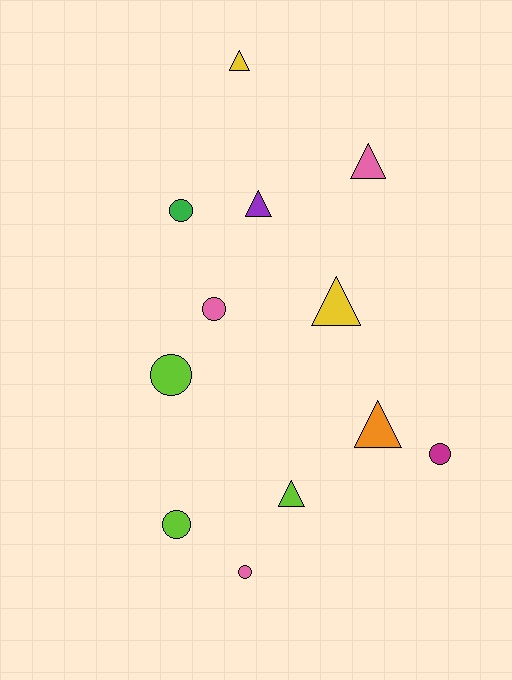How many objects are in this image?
There are 12 objects.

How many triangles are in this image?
There are 6 triangles.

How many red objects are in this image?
There are no red objects.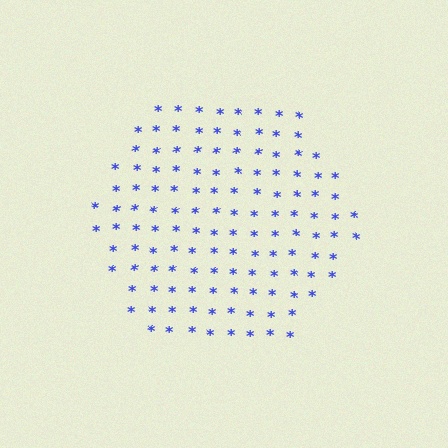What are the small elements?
The small elements are asterisks.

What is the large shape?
The large shape is a hexagon.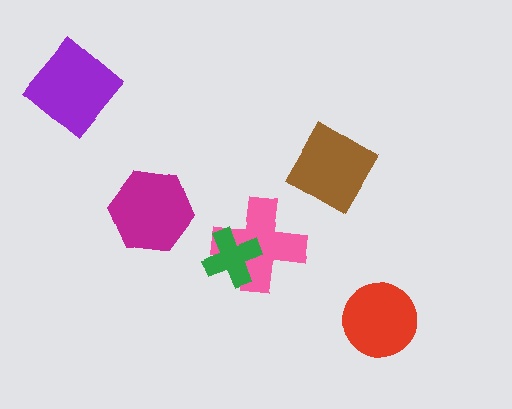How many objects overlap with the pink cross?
1 object overlaps with the pink cross.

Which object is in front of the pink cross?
The green cross is in front of the pink cross.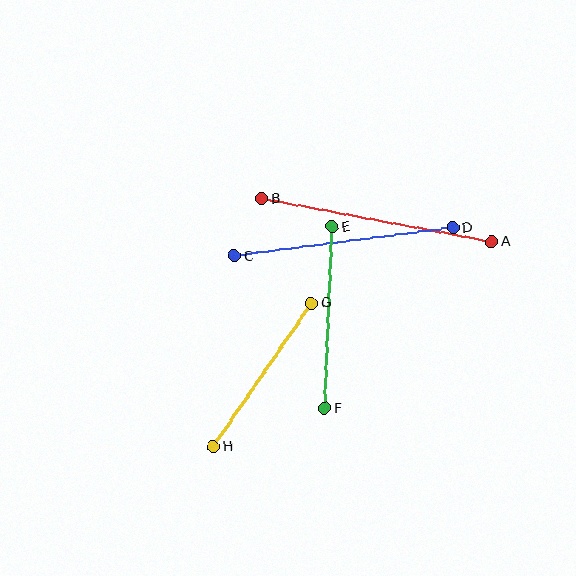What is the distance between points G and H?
The distance is approximately 174 pixels.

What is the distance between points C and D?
The distance is approximately 220 pixels.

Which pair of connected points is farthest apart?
Points A and B are farthest apart.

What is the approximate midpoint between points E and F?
The midpoint is at approximately (329, 318) pixels.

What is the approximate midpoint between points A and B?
The midpoint is at approximately (377, 220) pixels.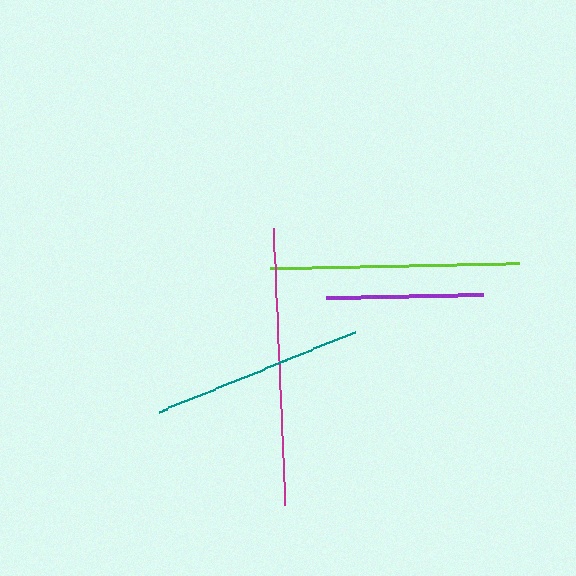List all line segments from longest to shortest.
From longest to shortest: magenta, lime, teal, purple.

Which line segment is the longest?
The magenta line is the longest at approximately 277 pixels.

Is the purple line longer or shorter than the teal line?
The teal line is longer than the purple line.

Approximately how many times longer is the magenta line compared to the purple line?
The magenta line is approximately 1.8 times the length of the purple line.